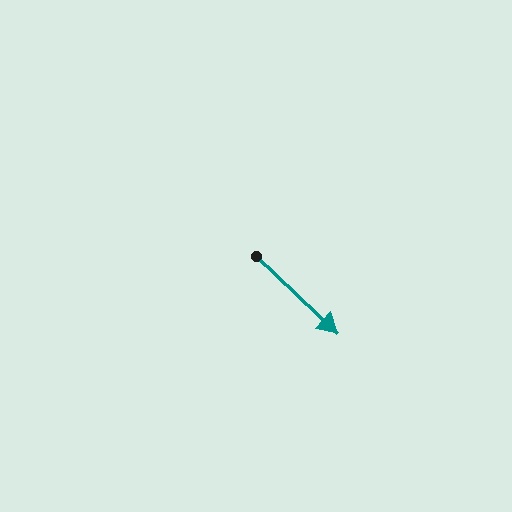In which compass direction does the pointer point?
Southeast.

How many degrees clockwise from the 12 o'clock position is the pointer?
Approximately 134 degrees.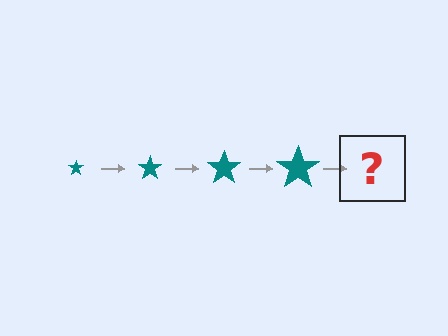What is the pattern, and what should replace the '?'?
The pattern is that the star gets progressively larger each step. The '?' should be a teal star, larger than the previous one.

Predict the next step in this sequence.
The next step is a teal star, larger than the previous one.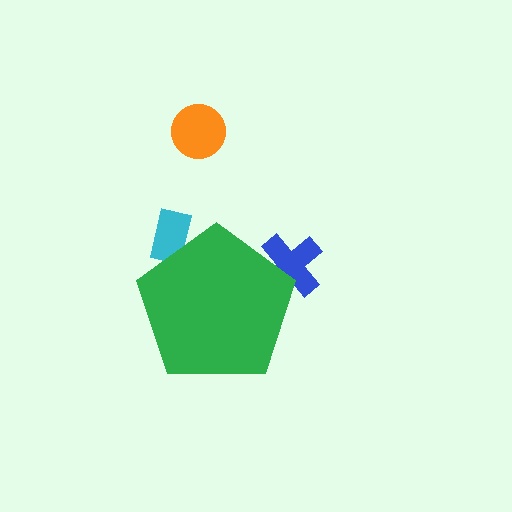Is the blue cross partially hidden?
Yes, the blue cross is partially hidden behind the green pentagon.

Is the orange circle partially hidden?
No, the orange circle is fully visible.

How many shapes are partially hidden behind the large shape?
2 shapes are partially hidden.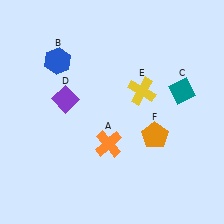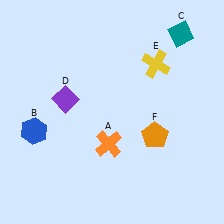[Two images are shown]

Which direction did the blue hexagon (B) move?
The blue hexagon (B) moved down.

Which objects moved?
The objects that moved are: the blue hexagon (B), the teal diamond (C), the yellow cross (E).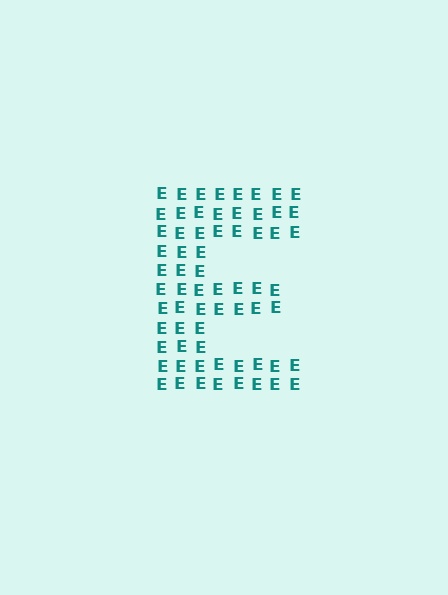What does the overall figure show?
The overall figure shows the letter E.